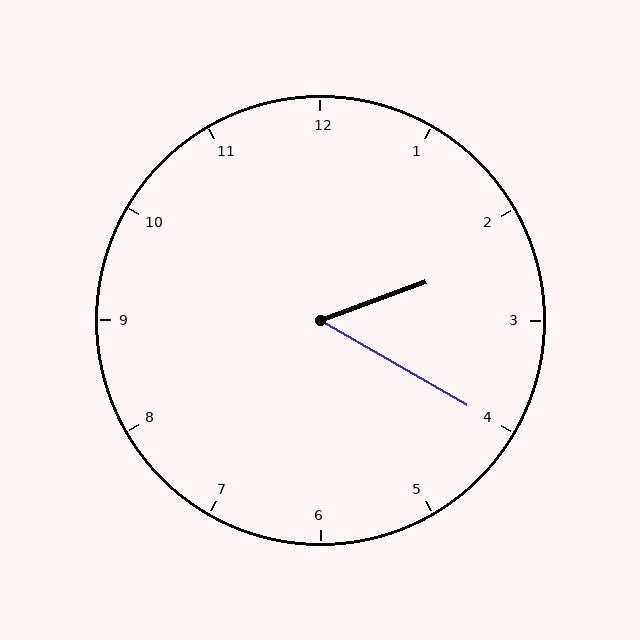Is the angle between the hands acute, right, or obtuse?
It is acute.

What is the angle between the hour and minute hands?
Approximately 50 degrees.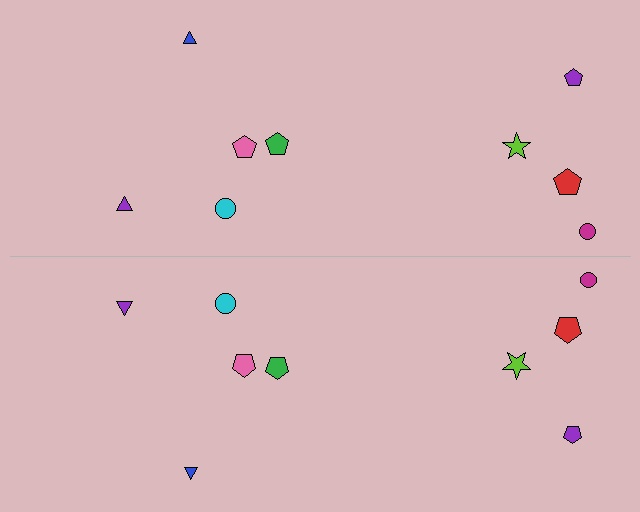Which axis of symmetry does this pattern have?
The pattern has a horizontal axis of symmetry running through the center of the image.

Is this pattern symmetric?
Yes, this pattern has bilateral (reflection) symmetry.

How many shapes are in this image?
There are 18 shapes in this image.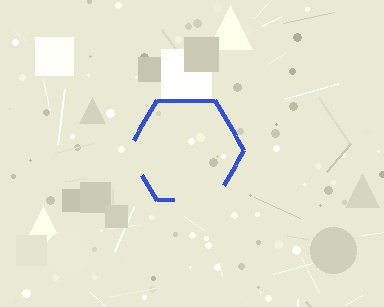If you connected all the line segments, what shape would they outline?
They would outline a hexagon.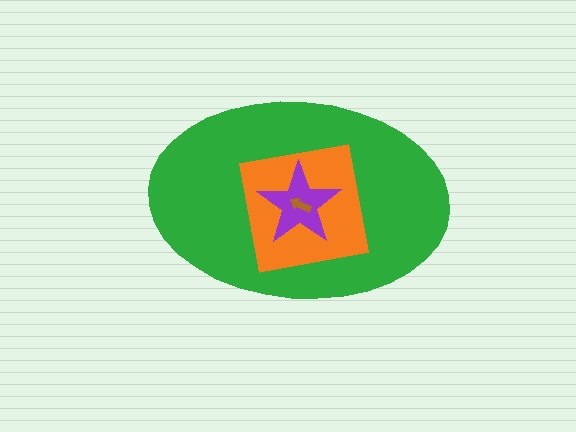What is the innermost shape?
The brown arrow.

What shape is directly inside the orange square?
The purple star.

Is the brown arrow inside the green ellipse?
Yes.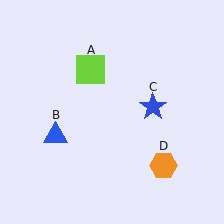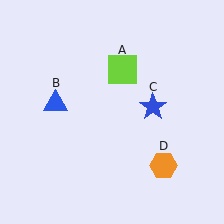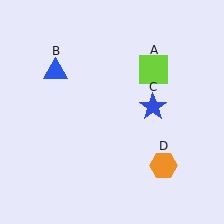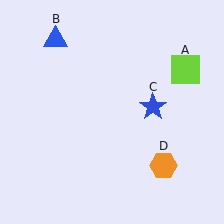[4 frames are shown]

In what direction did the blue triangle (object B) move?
The blue triangle (object B) moved up.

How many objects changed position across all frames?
2 objects changed position: lime square (object A), blue triangle (object B).